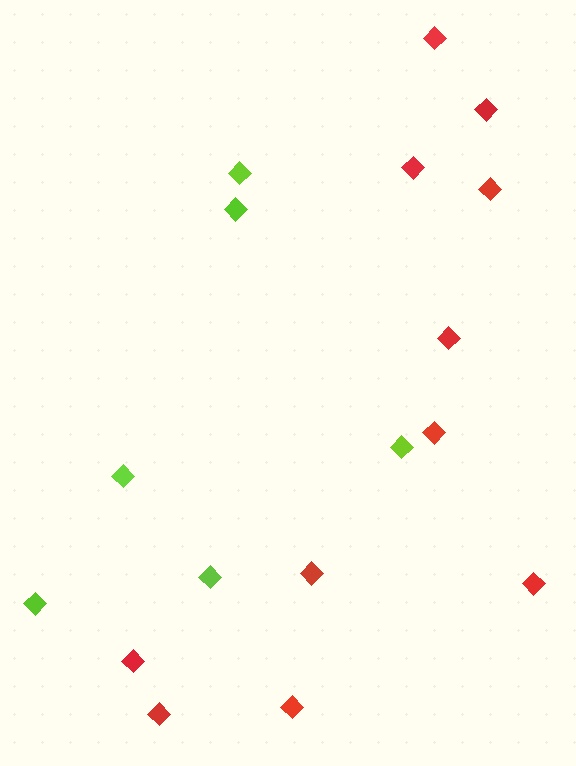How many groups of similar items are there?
There are 2 groups: one group of lime diamonds (6) and one group of red diamonds (11).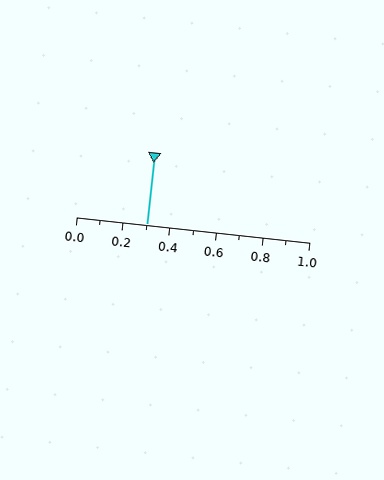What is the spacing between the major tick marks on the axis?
The major ticks are spaced 0.2 apart.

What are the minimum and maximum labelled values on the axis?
The axis runs from 0.0 to 1.0.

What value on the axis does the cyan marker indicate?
The marker indicates approximately 0.3.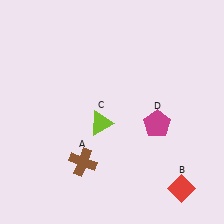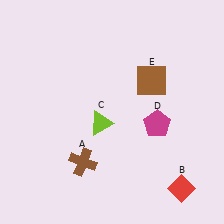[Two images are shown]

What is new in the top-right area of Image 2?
A brown square (E) was added in the top-right area of Image 2.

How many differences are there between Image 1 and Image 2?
There is 1 difference between the two images.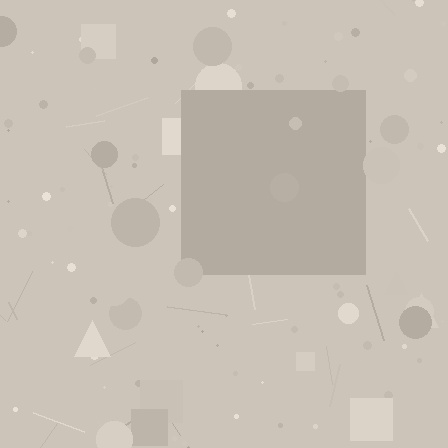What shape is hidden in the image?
A square is hidden in the image.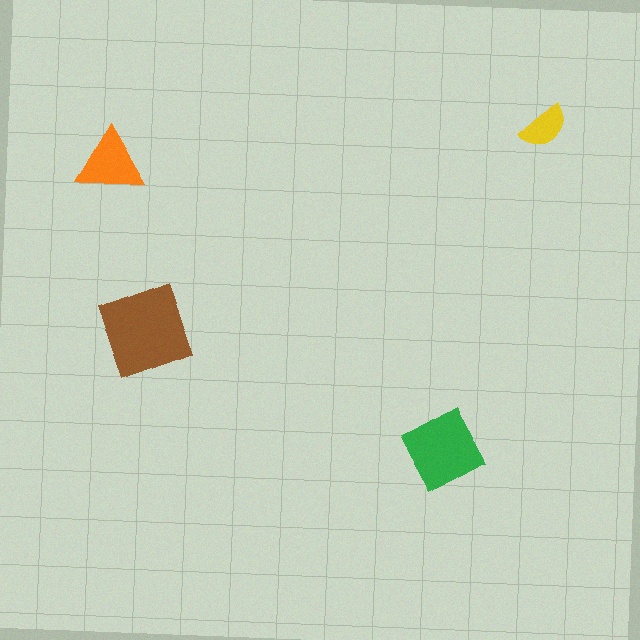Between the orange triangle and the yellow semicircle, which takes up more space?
The orange triangle.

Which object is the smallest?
The yellow semicircle.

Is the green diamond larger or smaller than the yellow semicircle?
Larger.